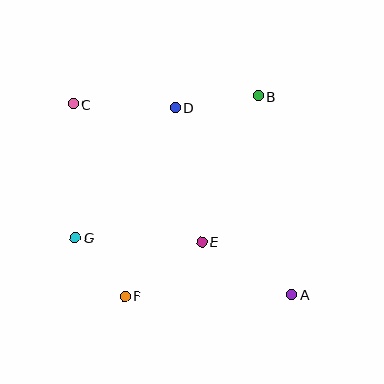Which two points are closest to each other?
Points F and G are closest to each other.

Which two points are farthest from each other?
Points A and C are farthest from each other.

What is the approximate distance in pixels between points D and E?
The distance between D and E is approximately 137 pixels.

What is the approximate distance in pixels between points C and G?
The distance between C and G is approximately 134 pixels.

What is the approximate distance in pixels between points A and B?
The distance between A and B is approximately 201 pixels.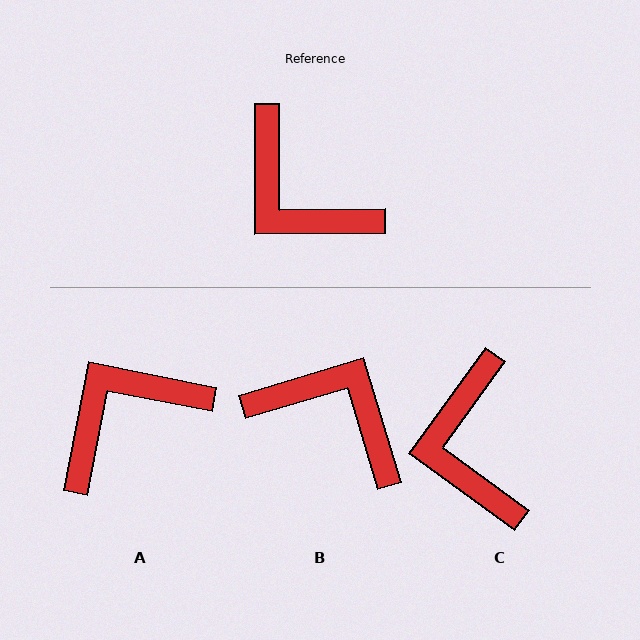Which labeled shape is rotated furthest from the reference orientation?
B, about 164 degrees away.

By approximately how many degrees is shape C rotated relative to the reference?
Approximately 36 degrees clockwise.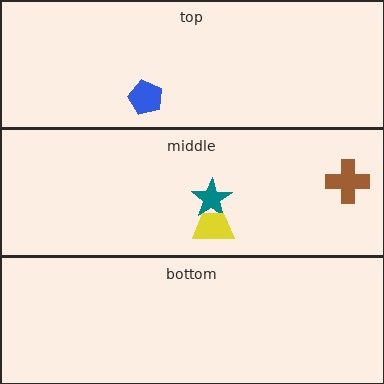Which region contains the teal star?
The middle region.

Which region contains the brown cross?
The middle region.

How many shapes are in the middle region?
3.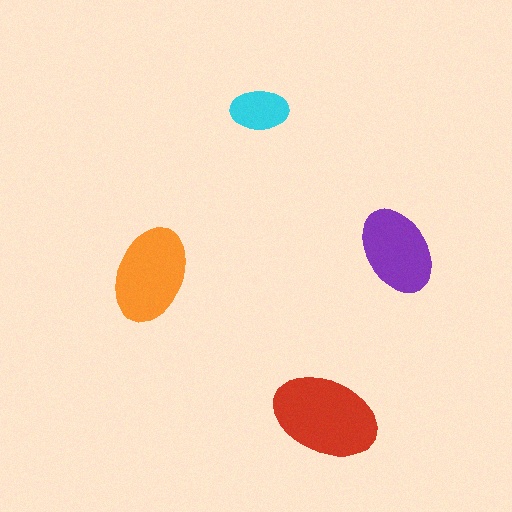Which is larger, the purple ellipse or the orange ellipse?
The orange one.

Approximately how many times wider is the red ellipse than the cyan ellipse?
About 2 times wider.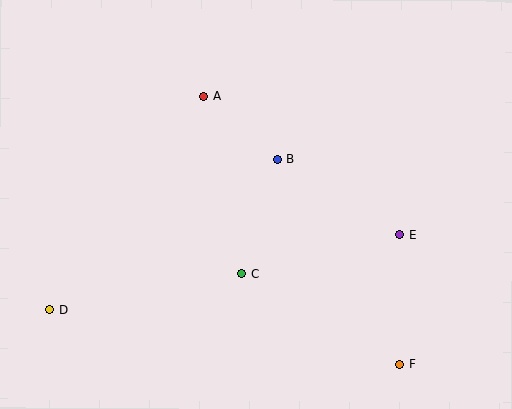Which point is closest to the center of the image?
Point B at (277, 160) is closest to the center.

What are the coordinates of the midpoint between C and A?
The midpoint between C and A is at (223, 185).